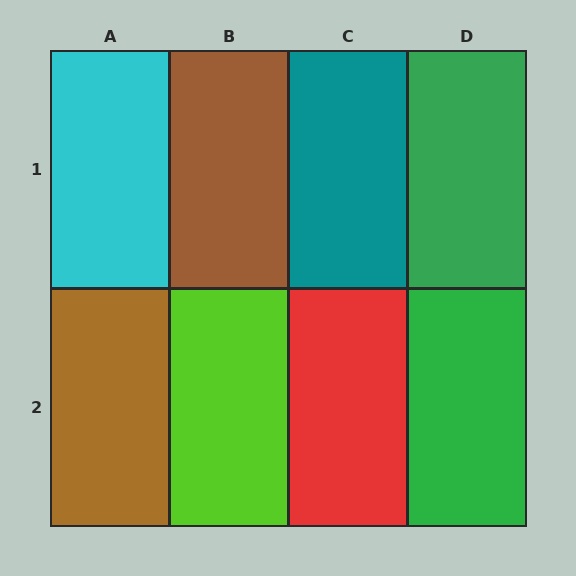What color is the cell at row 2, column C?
Red.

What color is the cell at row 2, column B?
Lime.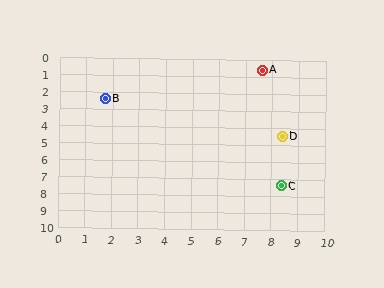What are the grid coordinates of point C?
Point C is at approximately (8.4, 7.4).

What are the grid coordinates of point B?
Point B is at approximately (1.7, 2.4).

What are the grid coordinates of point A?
Point A is at approximately (7.6, 0.6).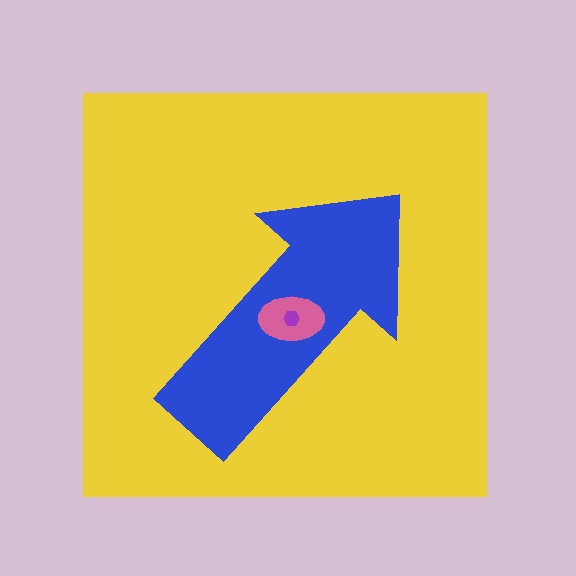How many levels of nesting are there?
4.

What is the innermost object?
The purple hexagon.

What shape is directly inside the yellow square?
The blue arrow.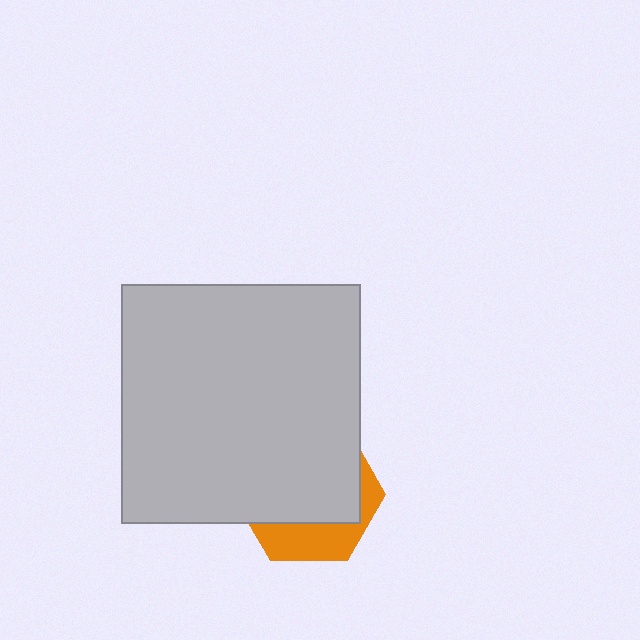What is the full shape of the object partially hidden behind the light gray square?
The partially hidden object is an orange hexagon.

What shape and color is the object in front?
The object in front is a light gray square.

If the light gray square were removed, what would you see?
You would see the complete orange hexagon.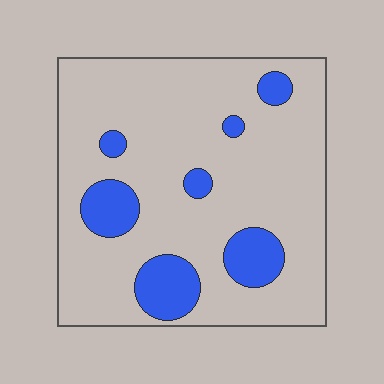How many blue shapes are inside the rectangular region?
7.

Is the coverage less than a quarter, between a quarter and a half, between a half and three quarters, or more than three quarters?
Less than a quarter.